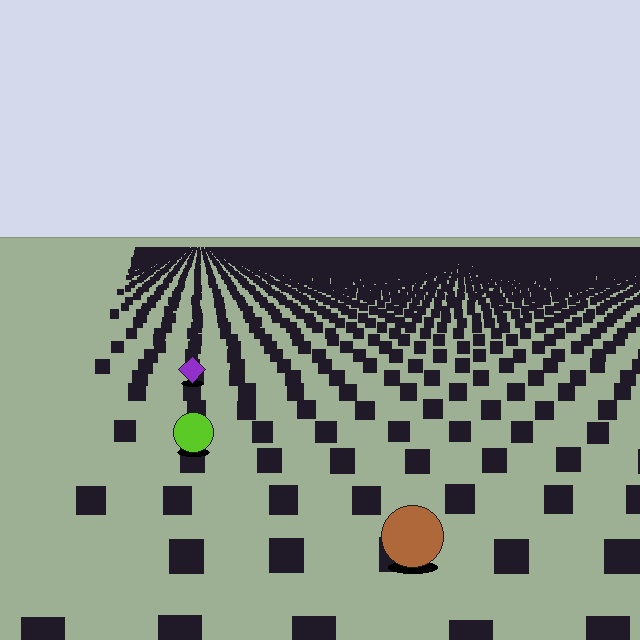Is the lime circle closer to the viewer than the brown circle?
No. The brown circle is closer — you can tell from the texture gradient: the ground texture is coarser near it.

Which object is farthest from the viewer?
The purple diamond is farthest from the viewer. It appears smaller and the ground texture around it is denser.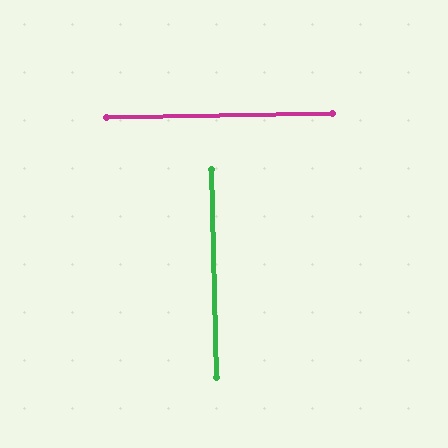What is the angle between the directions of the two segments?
Approximately 89 degrees.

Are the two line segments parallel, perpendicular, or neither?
Perpendicular — they meet at approximately 89°.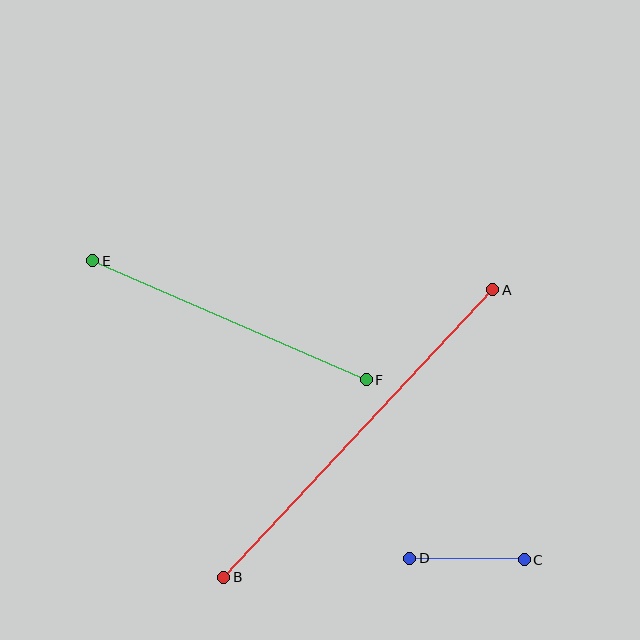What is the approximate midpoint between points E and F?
The midpoint is at approximately (229, 320) pixels.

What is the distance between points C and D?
The distance is approximately 114 pixels.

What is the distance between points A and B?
The distance is approximately 394 pixels.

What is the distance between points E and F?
The distance is approximately 299 pixels.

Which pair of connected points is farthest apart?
Points A and B are farthest apart.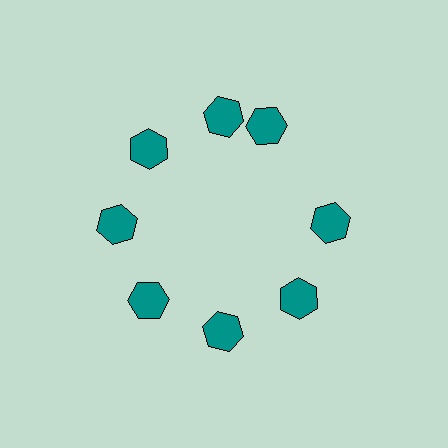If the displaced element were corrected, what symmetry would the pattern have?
It would have 8-fold rotational symmetry — the pattern would map onto itself every 45 degrees.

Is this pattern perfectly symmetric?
No. The 8 teal hexagons are arranged in a ring, but one element near the 2 o'clock position is rotated out of alignment along the ring, breaking the 8-fold rotational symmetry.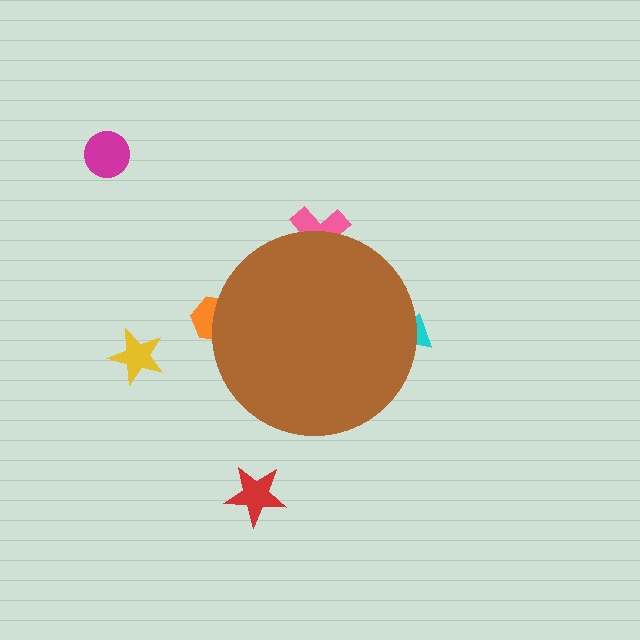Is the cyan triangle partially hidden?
Yes, the cyan triangle is partially hidden behind the brown circle.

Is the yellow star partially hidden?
No, the yellow star is fully visible.